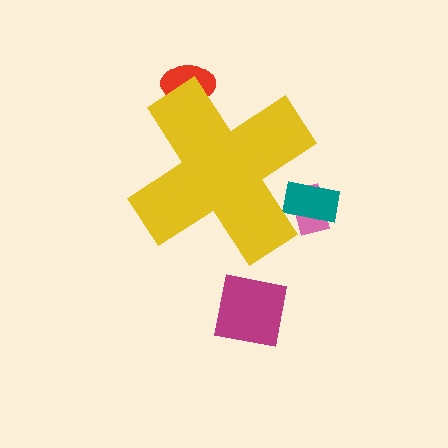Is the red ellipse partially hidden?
Yes, the red ellipse is partially hidden behind the yellow cross.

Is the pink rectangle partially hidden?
Yes, the pink rectangle is partially hidden behind the yellow cross.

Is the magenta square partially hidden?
No, the magenta square is fully visible.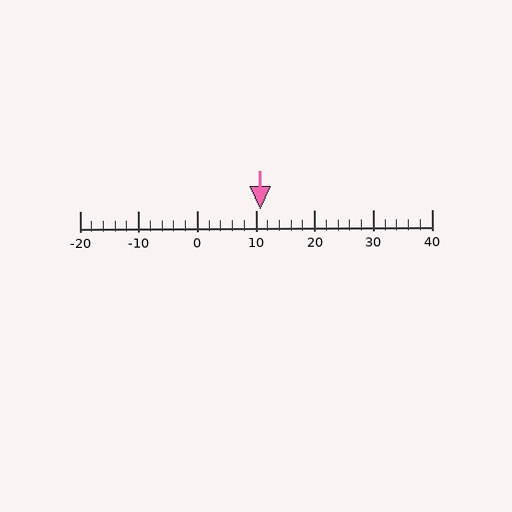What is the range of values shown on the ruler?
The ruler shows values from -20 to 40.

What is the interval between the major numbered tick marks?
The major tick marks are spaced 10 units apart.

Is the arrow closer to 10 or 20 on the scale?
The arrow is closer to 10.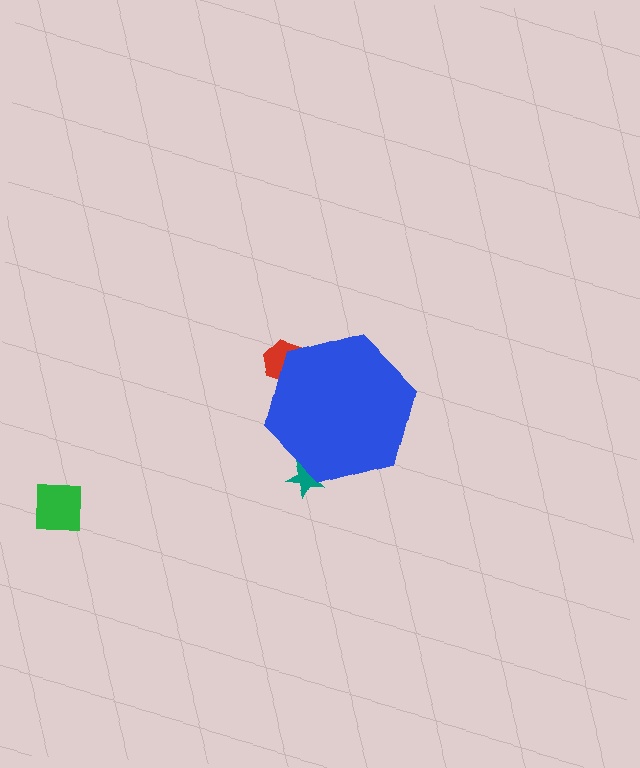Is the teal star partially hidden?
Yes, the teal star is partially hidden behind the blue hexagon.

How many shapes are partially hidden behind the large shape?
2 shapes are partially hidden.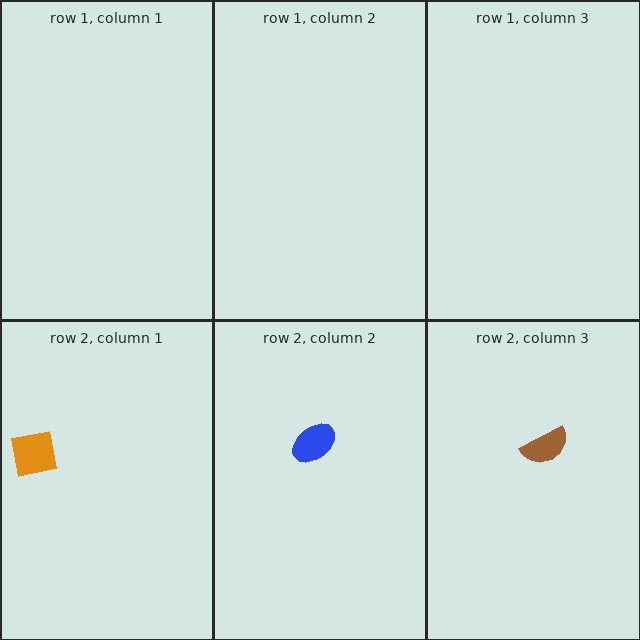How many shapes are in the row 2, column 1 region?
1.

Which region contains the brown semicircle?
The row 2, column 3 region.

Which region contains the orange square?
The row 2, column 1 region.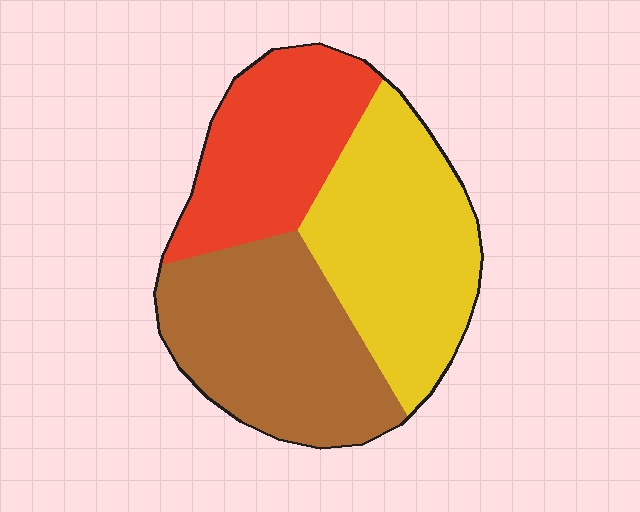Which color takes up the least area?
Red, at roughly 25%.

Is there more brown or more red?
Brown.